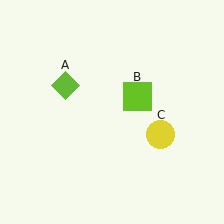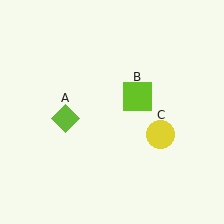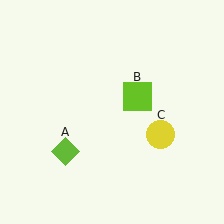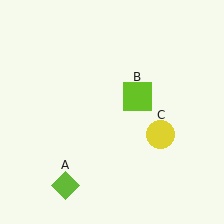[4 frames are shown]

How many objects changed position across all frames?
1 object changed position: lime diamond (object A).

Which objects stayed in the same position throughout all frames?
Lime square (object B) and yellow circle (object C) remained stationary.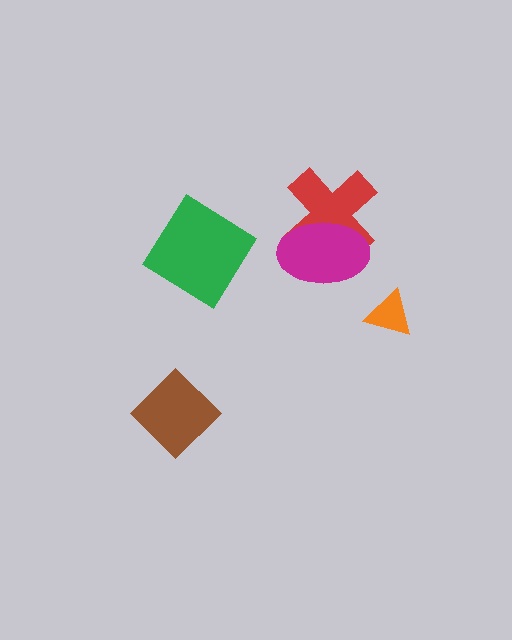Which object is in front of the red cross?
The magenta ellipse is in front of the red cross.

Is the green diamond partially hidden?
No, no other shape covers it.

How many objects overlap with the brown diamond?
0 objects overlap with the brown diamond.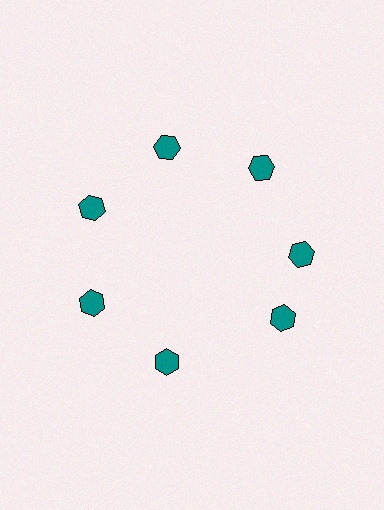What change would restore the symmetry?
The symmetry would be restored by rotating it back into even spacing with its neighbors so that all 7 hexagons sit at equal angles and equal distance from the center.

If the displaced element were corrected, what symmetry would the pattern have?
It would have 7-fold rotational symmetry — the pattern would map onto itself every 51 degrees.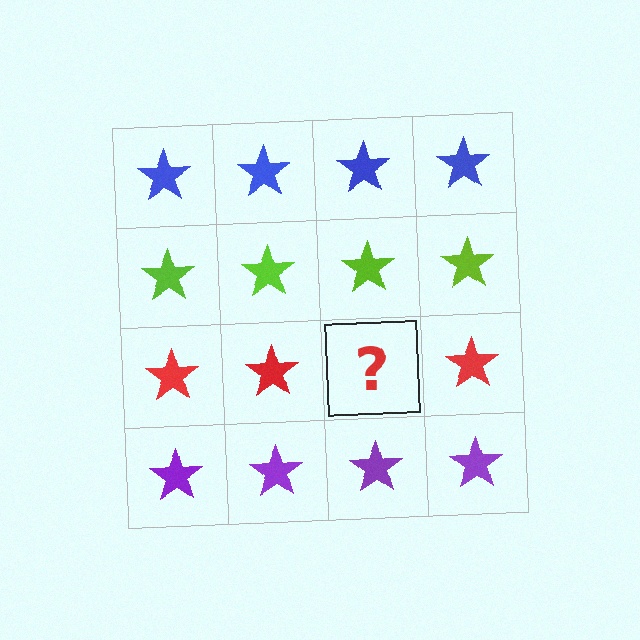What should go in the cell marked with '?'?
The missing cell should contain a red star.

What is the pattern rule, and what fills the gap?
The rule is that each row has a consistent color. The gap should be filled with a red star.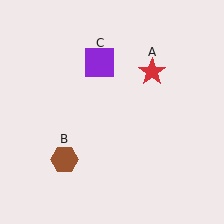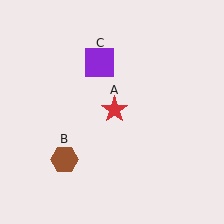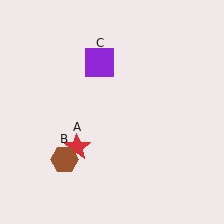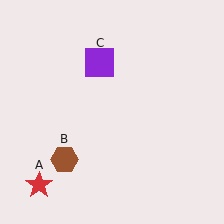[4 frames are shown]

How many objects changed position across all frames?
1 object changed position: red star (object A).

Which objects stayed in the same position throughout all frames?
Brown hexagon (object B) and purple square (object C) remained stationary.